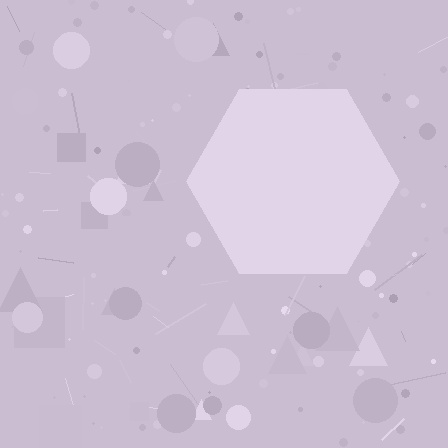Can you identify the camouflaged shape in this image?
The camouflaged shape is a hexagon.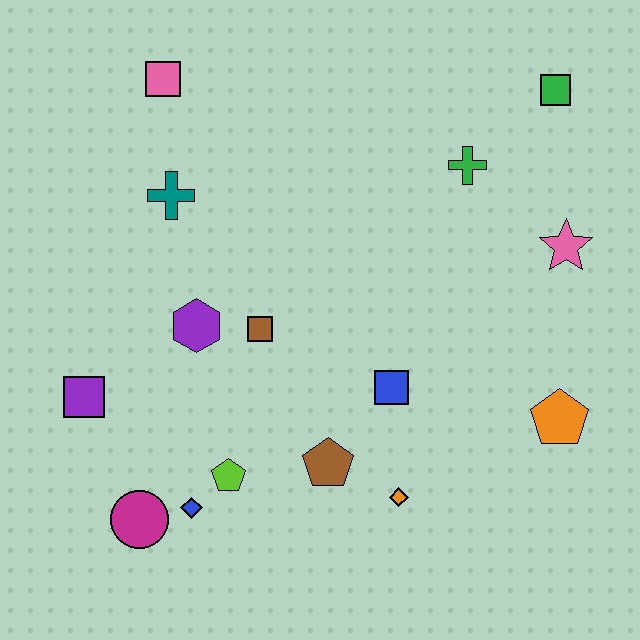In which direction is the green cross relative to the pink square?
The green cross is to the right of the pink square.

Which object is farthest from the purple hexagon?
The green square is farthest from the purple hexagon.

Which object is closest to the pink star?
The green cross is closest to the pink star.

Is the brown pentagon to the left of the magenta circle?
No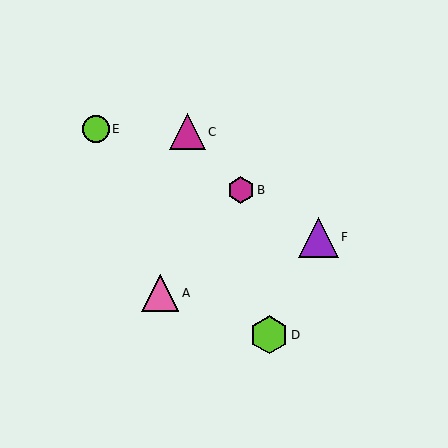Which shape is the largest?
The purple triangle (labeled F) is the largest.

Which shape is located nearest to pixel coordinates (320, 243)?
The purple triangle (labeled F) at (318, 237) is nearest to that location.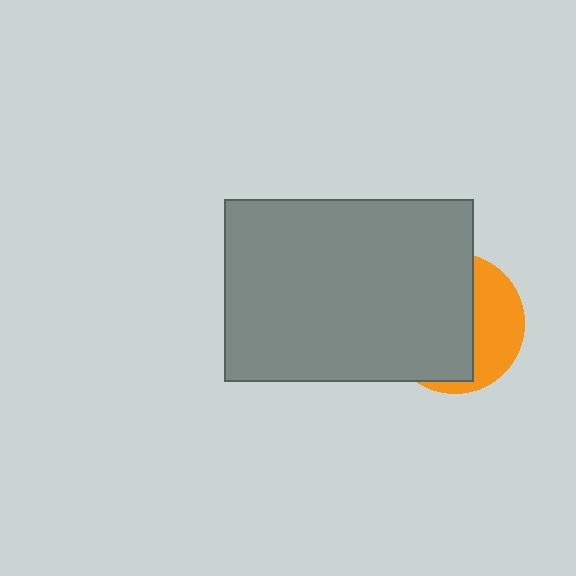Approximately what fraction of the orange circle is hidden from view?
Roughly 63% of the orange circle is hidden behind the gray rectangle.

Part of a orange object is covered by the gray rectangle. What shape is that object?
It is a circle.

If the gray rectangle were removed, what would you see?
You would see the complete orange circle.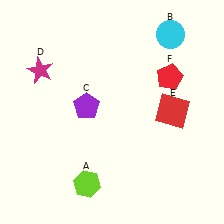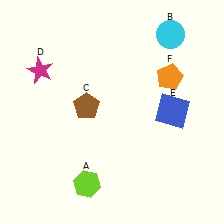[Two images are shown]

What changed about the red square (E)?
In Image 1, E is red. In Image 2, it changed to blue.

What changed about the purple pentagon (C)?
In Image 1, C is purple. In Image 2, it changed to brown.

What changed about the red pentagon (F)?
In Image 1, F is red. In Image 2, it changed to orange.